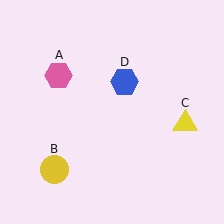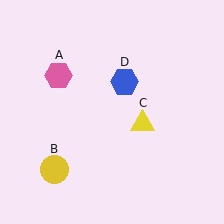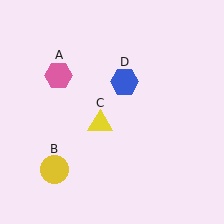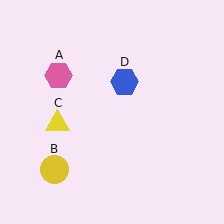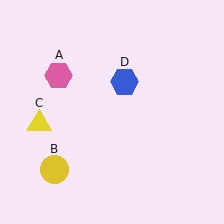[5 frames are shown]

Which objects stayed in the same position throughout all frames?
Pink hexagon (object A) and yellow circle (object B) and blue hexagon (object D) remained stationary.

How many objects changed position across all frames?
1 object changed position: yellow triangle (object C).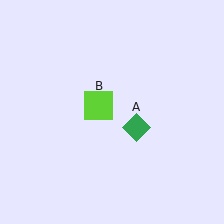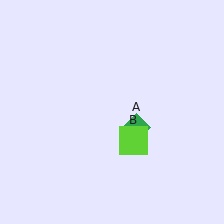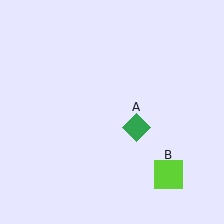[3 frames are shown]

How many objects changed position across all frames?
1 object changed position: lime square (object B).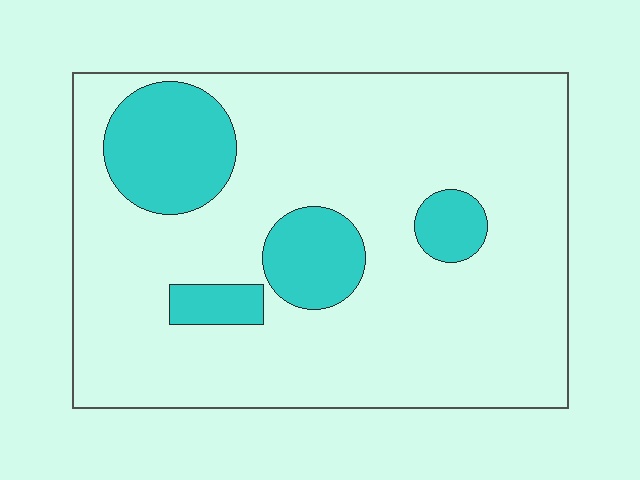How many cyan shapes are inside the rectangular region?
4.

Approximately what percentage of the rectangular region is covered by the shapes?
Approximately 20%.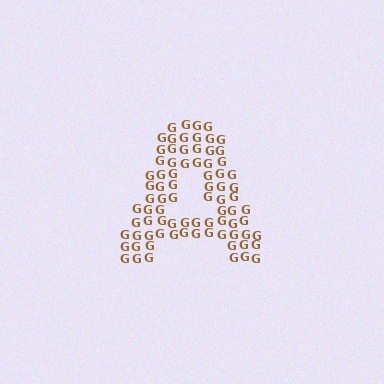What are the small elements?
The small elements are letter G's.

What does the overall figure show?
The overall figure shows the letter A.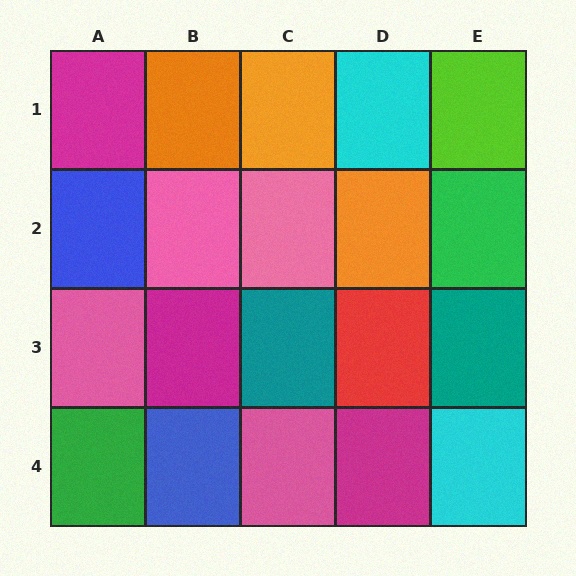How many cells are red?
1 cell is red.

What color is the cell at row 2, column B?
Pink.